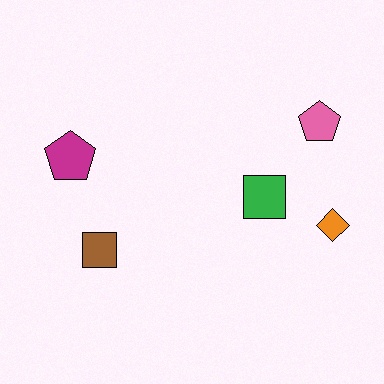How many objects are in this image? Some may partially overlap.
There are 5 objects.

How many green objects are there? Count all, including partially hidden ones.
There is 1 green object.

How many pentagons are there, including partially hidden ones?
There are 2 pentagons.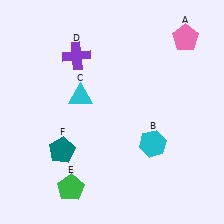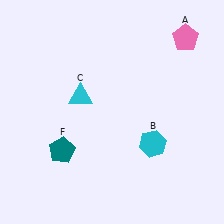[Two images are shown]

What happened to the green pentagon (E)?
The green pentagon (E) was removed in Image 2. It was in the bottom-left area of Image 1.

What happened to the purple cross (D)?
The purple cross (D) was removed in Image 2. It was in the top-left area of Image 1.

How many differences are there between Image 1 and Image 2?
There are 2 differences between the two images.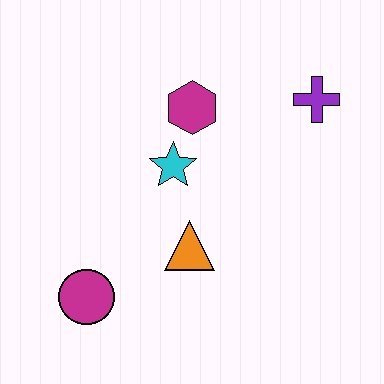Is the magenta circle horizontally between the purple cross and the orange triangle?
No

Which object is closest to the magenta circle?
The orange triangle is closest to the magenta circle.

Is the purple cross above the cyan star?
Yes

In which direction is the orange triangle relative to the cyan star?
The orange triangle is below the cyan star.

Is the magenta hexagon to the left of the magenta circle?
No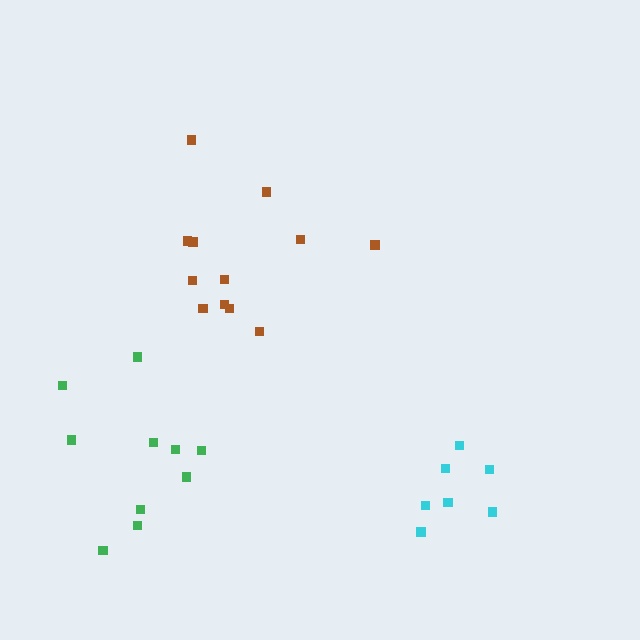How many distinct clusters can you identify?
There are 3 distinct clusters.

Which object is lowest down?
The cyan cluster is bottommost.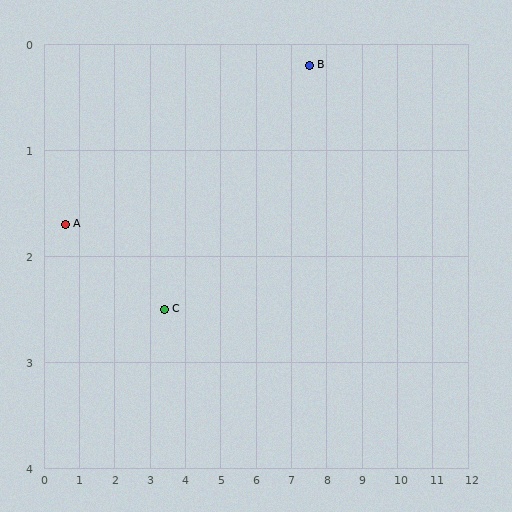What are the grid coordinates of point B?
Point B is at approximately (7.5, 0.2).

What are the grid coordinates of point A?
Point A is at approximately (0.6, 1.7).